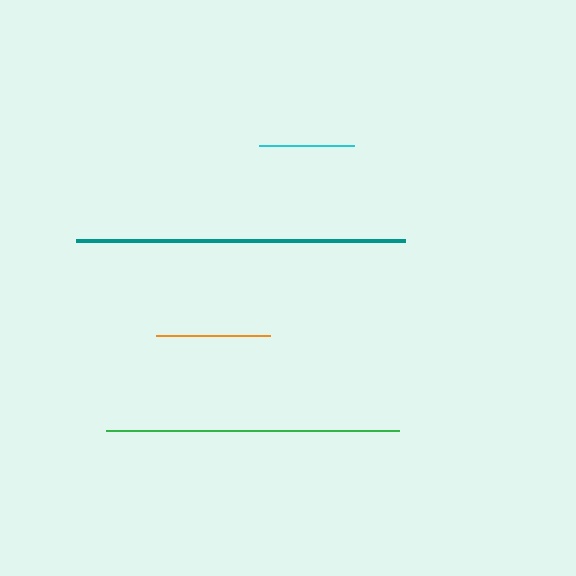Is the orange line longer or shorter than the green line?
The green line is longer than the orange line.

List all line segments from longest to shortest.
From longest to shortest: teal, green, orange, cyan.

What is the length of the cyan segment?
The cyan segment is approximately 95 pixels long.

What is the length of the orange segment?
The orange segment is approximately 114 pixels long.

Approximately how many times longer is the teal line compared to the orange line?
The teal line is approximately 2.9 times the length of the orange line.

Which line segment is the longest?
The teal line is the longest at approximately 329 pixels.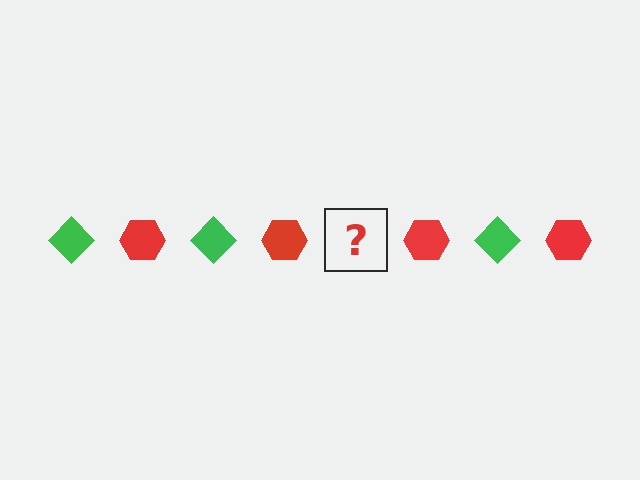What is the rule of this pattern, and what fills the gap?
The rule is that the pattern alternates between green diamond and red hexagon. The gap should be filled with a green diamond.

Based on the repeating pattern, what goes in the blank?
The blank should be a green diamond.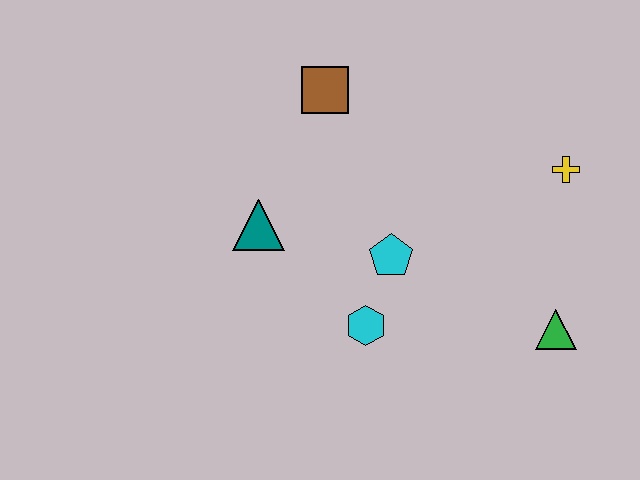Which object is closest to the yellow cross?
The green triangle is closest to the yellow cross.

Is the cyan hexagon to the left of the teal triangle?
No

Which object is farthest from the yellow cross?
The teal triangle is farthest from the yellow cross.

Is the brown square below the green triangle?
No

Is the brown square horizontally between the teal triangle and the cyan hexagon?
Yes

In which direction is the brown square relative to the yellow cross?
The brown square is to the left of the yellow cross.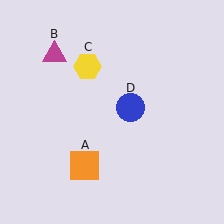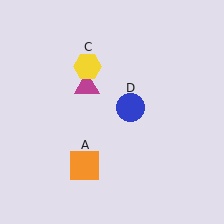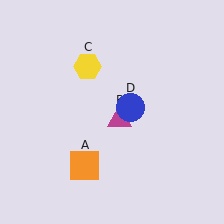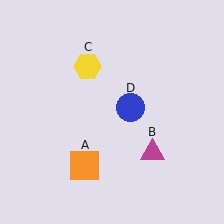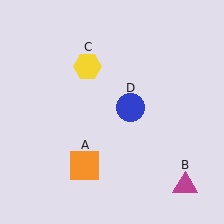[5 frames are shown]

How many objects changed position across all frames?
1 object changed position: magenta triangle (object B).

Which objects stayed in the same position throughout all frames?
Orange square (object A) and yellow hexagon (object C) and blue circle (object D) remained stationary.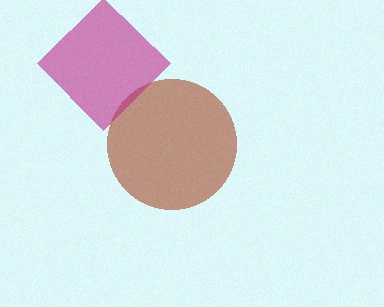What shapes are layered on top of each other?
The layered shapes are: a brown circle, a magenta diamond.